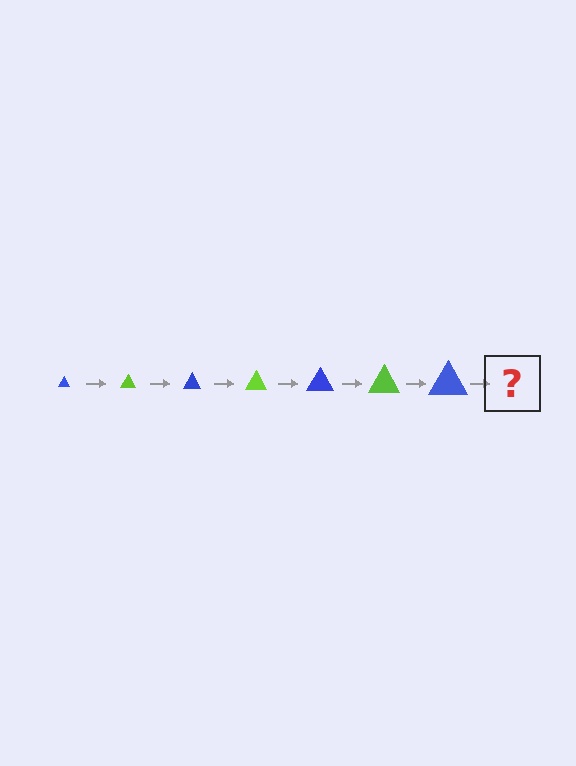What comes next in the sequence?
The next element should be a lime triangle, larger than the previous one.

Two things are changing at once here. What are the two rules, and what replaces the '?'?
The two rules are that the triangle grows larger each step and the color cycles through blue and lime. The '?' should be a lime triangle, larger than the previous one.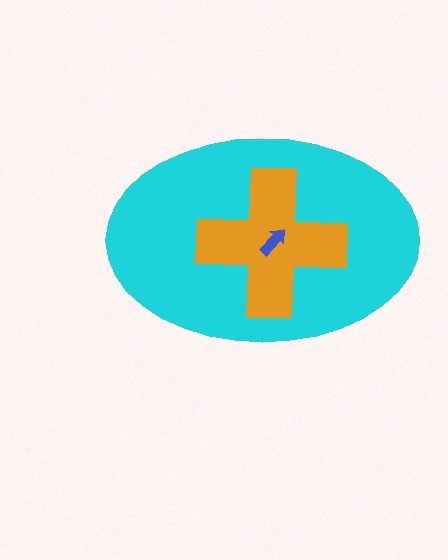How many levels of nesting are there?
3.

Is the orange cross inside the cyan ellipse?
Yes.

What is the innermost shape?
The blue arrow.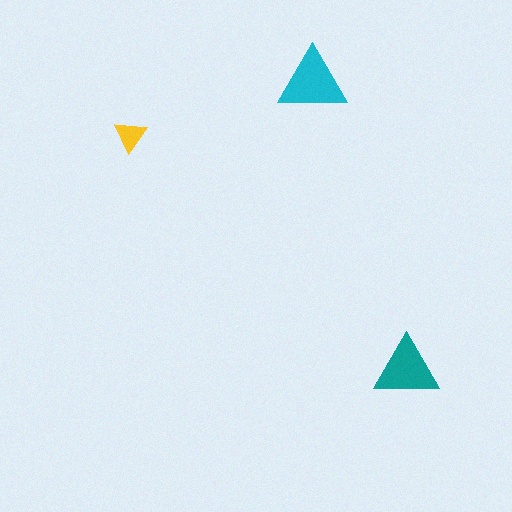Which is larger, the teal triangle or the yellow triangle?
The teal one.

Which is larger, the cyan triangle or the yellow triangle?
The cyan one.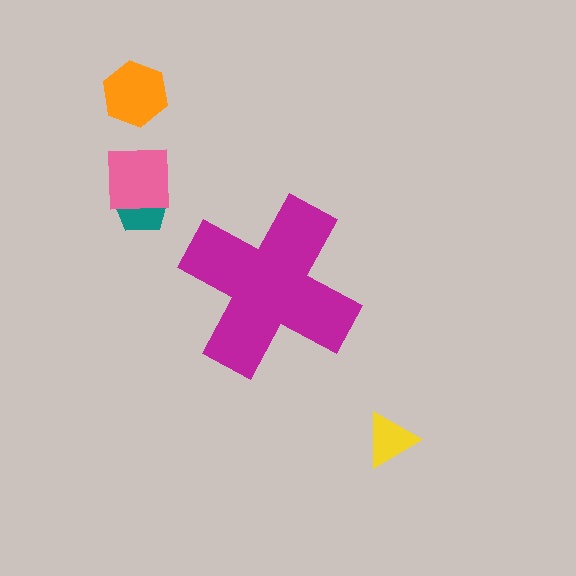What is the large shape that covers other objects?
A magenta cross.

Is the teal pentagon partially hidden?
No, the teal pentagon is fully visible.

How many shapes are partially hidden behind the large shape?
0 shapes are partially hidden.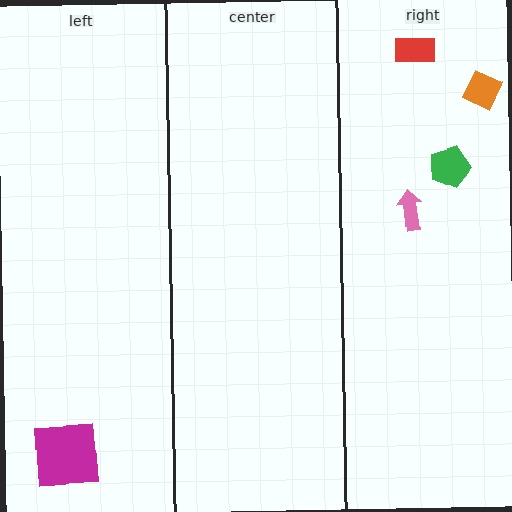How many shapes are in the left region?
1.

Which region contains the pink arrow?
The right region.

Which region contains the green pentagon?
The right region.